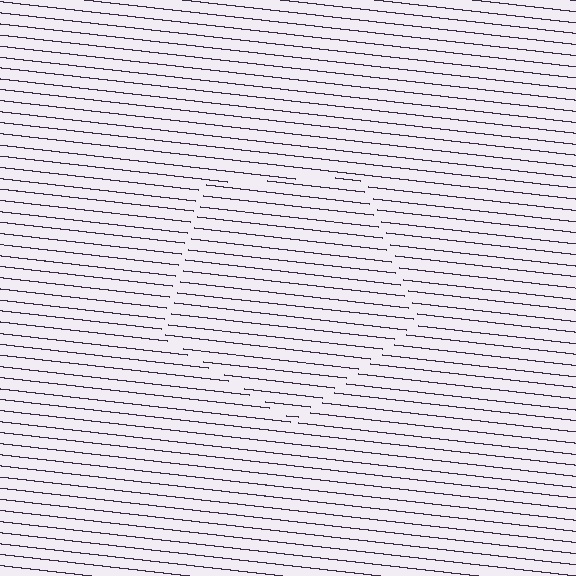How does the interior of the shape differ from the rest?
The interior of the shape contains the same grating, shifted by half a period — the contour is defined by the phase discontinuity where line-ends from the inner and outer gratings abut.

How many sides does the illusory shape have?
5 sides — the line-ends trace a pentagon.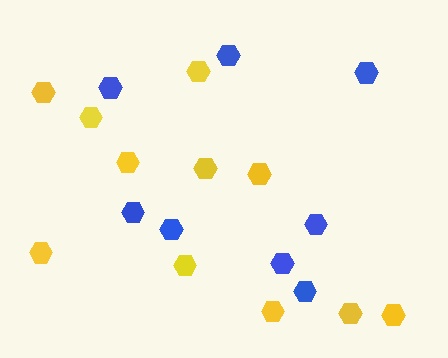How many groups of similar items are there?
There are 2 groups: one group of blue hexagons (8) and one group of yellow hexagons (11).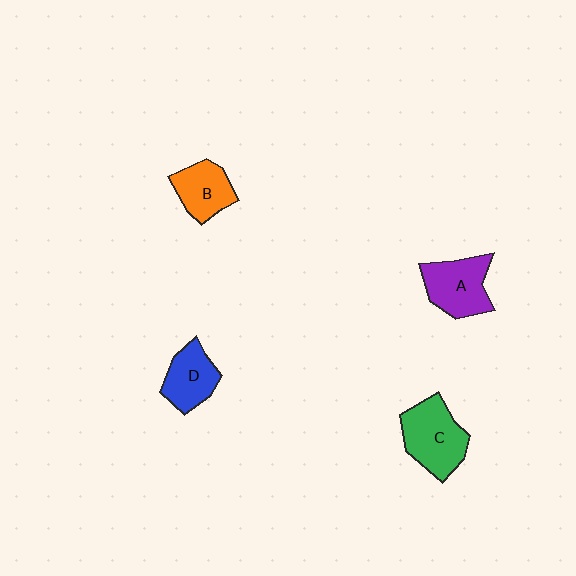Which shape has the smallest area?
Shape B (orange).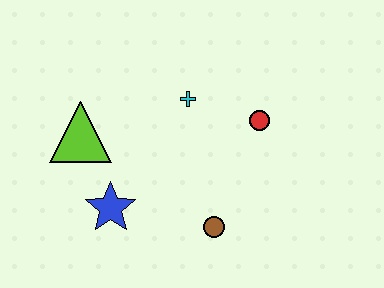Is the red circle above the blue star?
Yes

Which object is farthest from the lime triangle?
The red circle is farthest from the lime triangle.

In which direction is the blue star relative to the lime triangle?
The blue star is below the lime triangle.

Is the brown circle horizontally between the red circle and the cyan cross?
Yes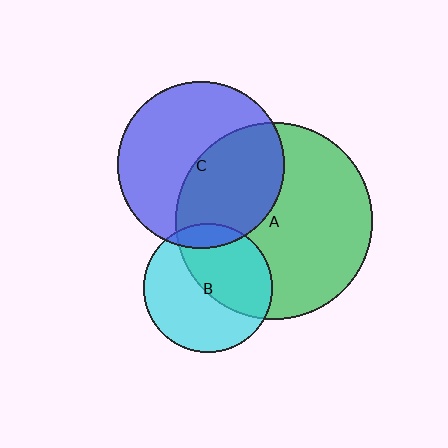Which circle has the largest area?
Circle A (green).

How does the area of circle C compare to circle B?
Approximately 1.7 times.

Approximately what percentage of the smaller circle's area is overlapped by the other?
Approximately 45%.